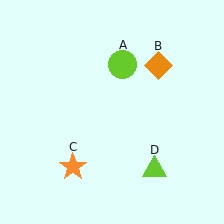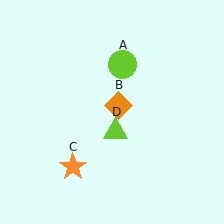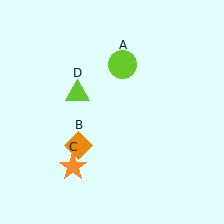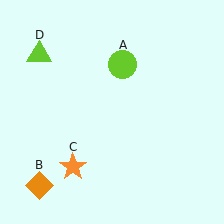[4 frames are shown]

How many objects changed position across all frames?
2 objects changed position: orange diamond (object B), lime triangle (object D).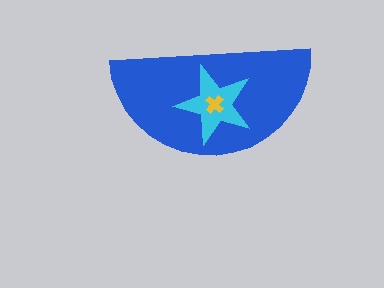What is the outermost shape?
The blue semicircle.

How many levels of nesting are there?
3.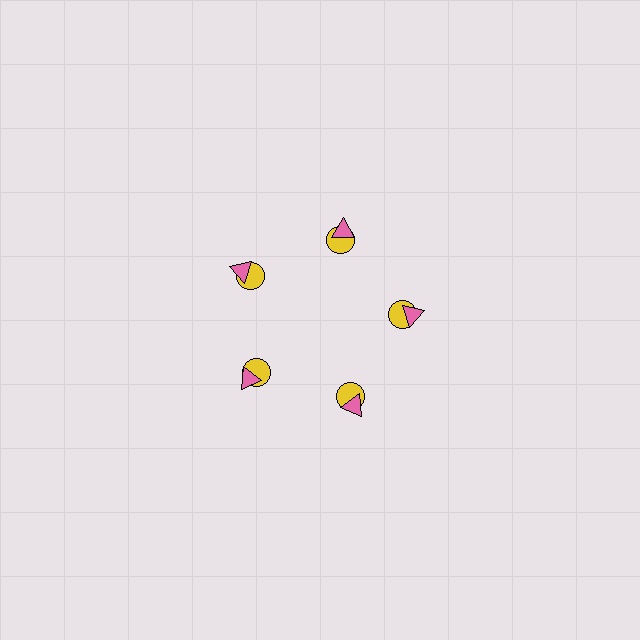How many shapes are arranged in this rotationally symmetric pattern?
There are 10 shapes, arranged in 5 groups of 2.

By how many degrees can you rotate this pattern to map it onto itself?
The pattern maps onto itself every 72 degrees of rotation.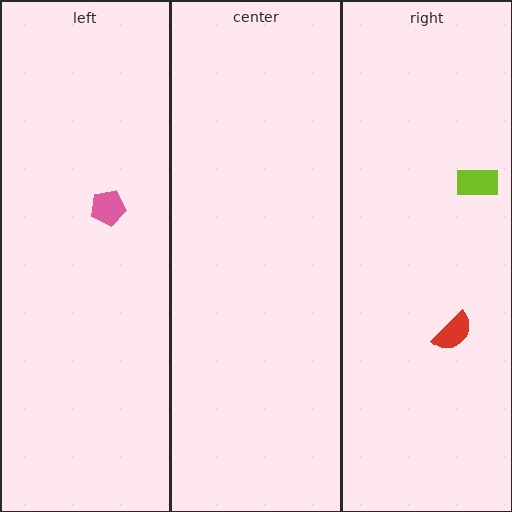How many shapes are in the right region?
2.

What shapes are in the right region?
The lime rectangle, the red semicircle.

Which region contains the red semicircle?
The right region.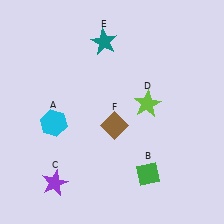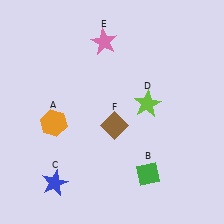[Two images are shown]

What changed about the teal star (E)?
In Image 1, E is teal. In Image 2, it changed to pink.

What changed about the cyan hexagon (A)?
In Image 1, A is cyan. In Image 2, it changed to orange.